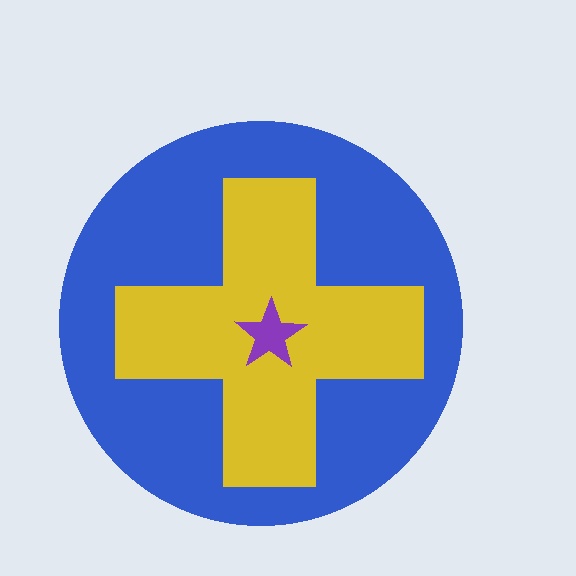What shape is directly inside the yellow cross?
The purple star.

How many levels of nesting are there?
3.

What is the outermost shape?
The blue circle.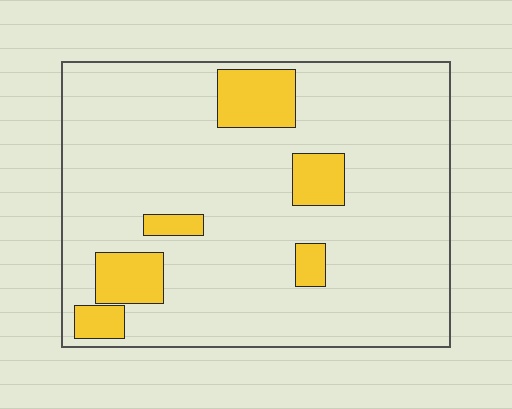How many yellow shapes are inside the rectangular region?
6.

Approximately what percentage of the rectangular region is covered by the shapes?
Approximately 15%.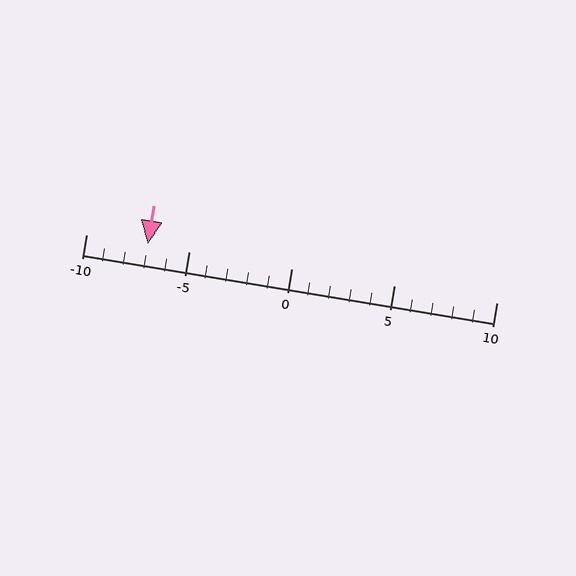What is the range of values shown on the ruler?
The ruler shows values from -10 to 10.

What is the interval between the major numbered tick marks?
The major tick marks are spaced 5 units apart.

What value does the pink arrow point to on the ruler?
The pink arrow points to approximately -7.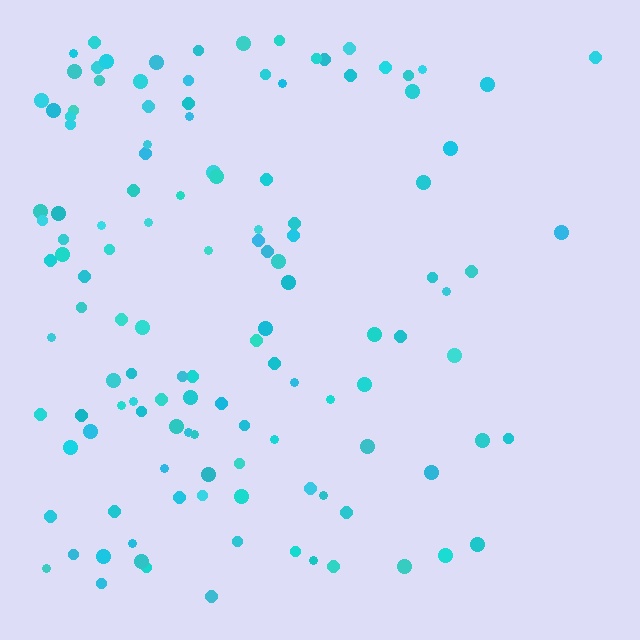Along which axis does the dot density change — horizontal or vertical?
Horizontal.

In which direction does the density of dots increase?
From right to left, with the left side densest.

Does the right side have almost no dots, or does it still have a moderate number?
Still a moderate number, just noticeably fewer than the left.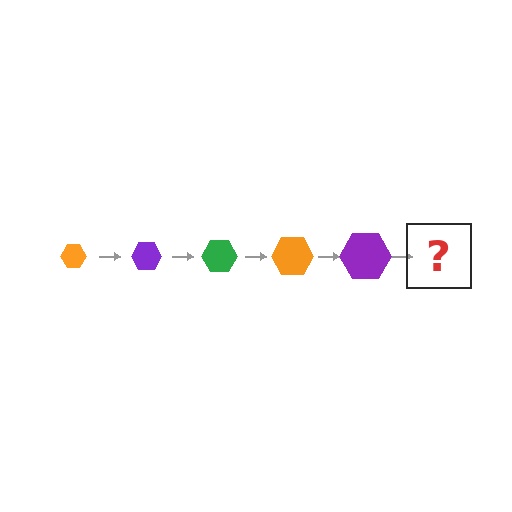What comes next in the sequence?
The next element should be a green hexagon, larger than the previous one.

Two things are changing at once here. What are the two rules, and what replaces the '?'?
The two rules are that the hexagon grows larger each step and the color cycles through orange, purple, and green. The '?' should be a green hexagon, larger than the previous one.